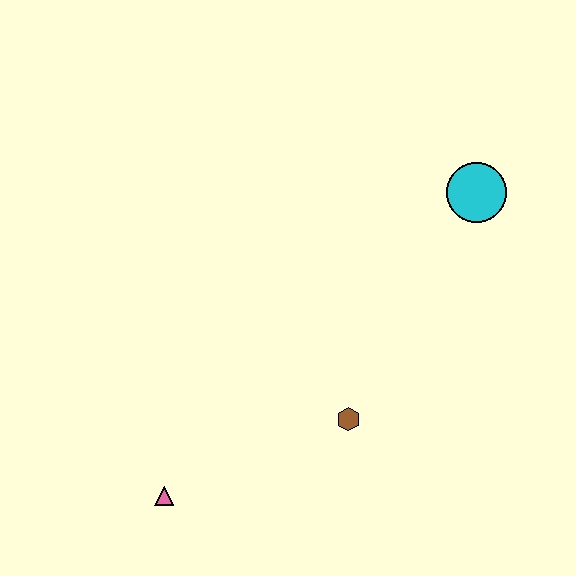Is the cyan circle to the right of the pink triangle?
Yes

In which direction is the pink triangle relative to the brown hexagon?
The pink triangle is to the left of the brown hexagon.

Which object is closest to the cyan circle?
The brown hexagon is closest to the cyan circle.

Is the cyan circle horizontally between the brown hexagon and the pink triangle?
No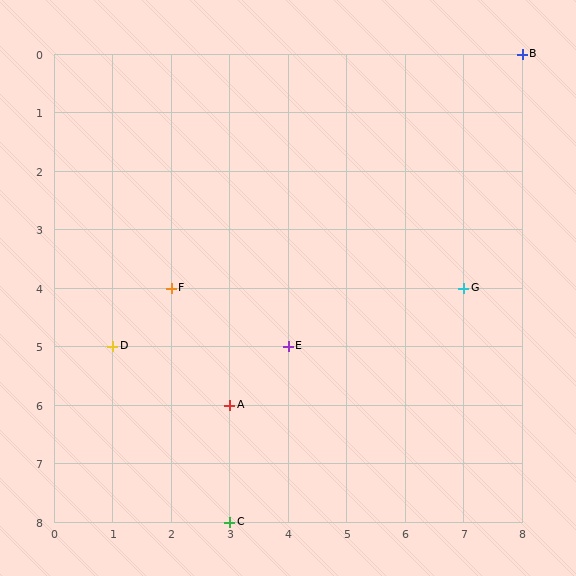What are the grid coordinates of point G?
Point G is at grid coordinates (7, 4).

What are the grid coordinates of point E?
Point E is at grid coordinates (4, 5).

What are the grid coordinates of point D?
Point D is at grid coordinates (1, 5).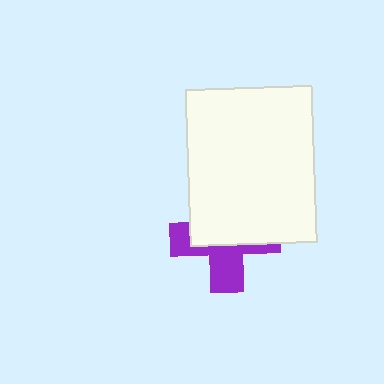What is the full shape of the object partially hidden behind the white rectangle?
The partially hidden object is a purple cross.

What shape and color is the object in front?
The object in front is a white rectangle.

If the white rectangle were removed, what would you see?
You would see the complete purple cross.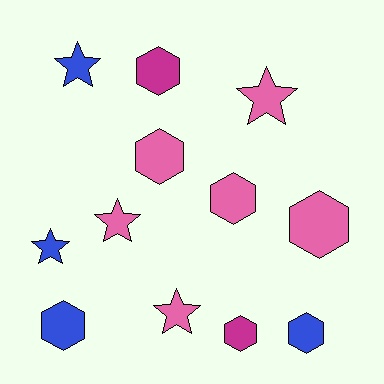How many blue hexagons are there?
There are 2 blue hexagons.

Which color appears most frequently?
Pink, with 6 objects.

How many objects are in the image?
There are 12 objects.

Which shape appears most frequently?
Hexagon, with 7 objects.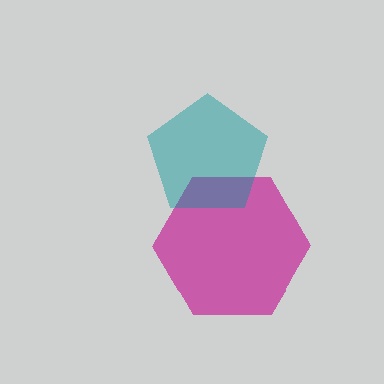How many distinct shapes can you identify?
There are 2 distinct shapes: a magenta hexagon, a teal pentagon.